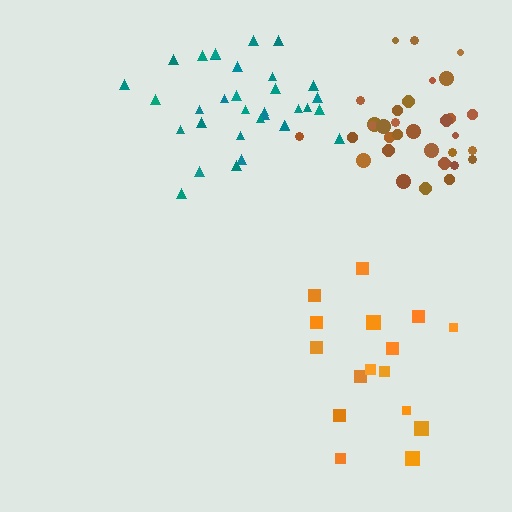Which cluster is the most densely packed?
Brown.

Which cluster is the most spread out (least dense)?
Orange.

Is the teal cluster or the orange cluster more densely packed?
Teal.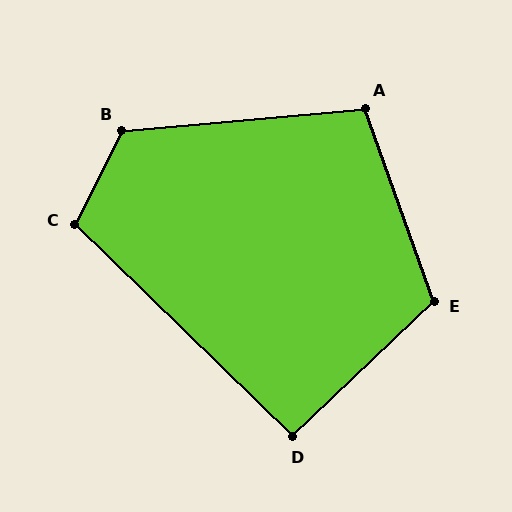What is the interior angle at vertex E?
Approximately 114 degrees (obtuse).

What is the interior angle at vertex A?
Approximately 104 degrees (obtuse).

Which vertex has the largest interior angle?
B, at approximately 122 degrees.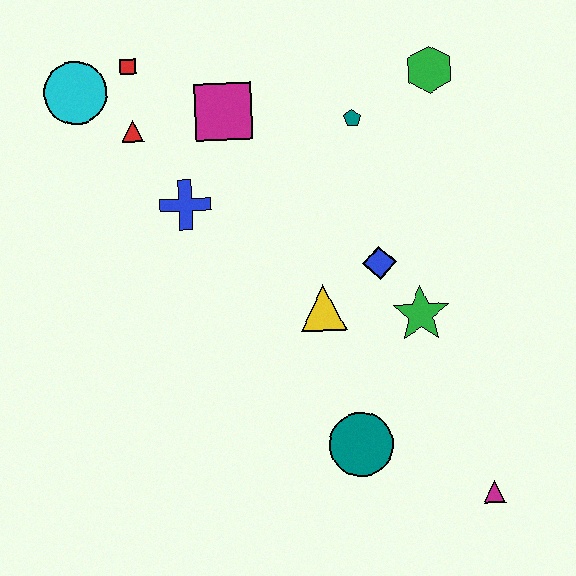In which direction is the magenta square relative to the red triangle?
The magenta square is to the right of the red triangle.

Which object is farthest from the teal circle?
The cyan circle is farthest from the teal circle.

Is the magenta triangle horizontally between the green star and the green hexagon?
No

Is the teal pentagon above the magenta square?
No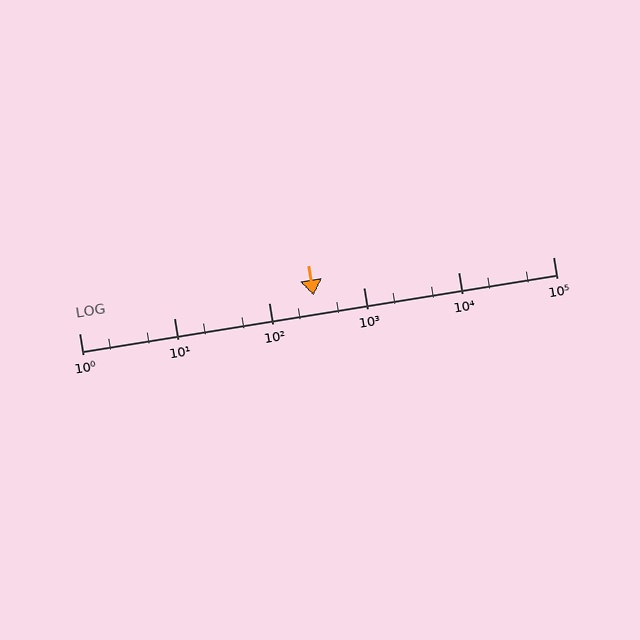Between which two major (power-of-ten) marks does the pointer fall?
The pointer is between 100 and 1000.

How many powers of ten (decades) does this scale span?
The scale spans 5 decades, from 1 to 100000.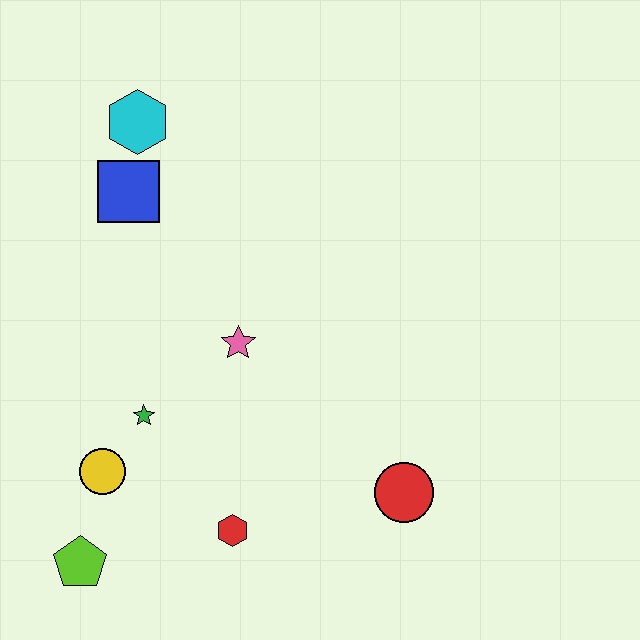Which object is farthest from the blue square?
The red circle is farthest from the blue square.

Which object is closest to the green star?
The yellow circle is closest to the green star.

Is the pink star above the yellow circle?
Yes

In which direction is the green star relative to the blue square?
The green star is below the blue square.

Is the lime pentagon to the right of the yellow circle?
No